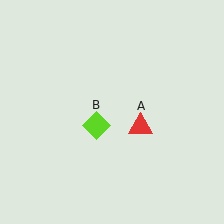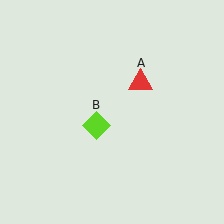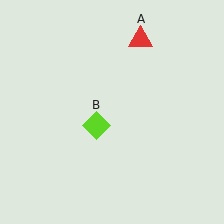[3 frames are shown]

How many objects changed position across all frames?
1 object changed position: red triangle (object A).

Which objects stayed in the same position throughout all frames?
Lime diamond (object B) remained stationary.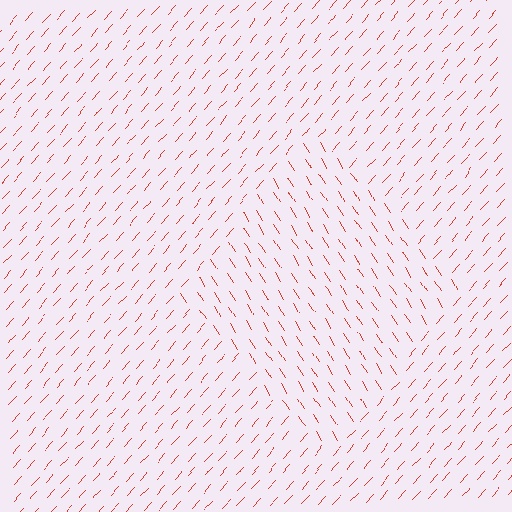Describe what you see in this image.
The image is filled with small red line segments. A diamond region in the image has lines oriented differently from the surrounding lines, creating a visible texture boundary.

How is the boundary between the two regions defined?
The boundary is defined purely by a change in line orientation (approximately 74 degrees difference). All lines are the same color and thickness.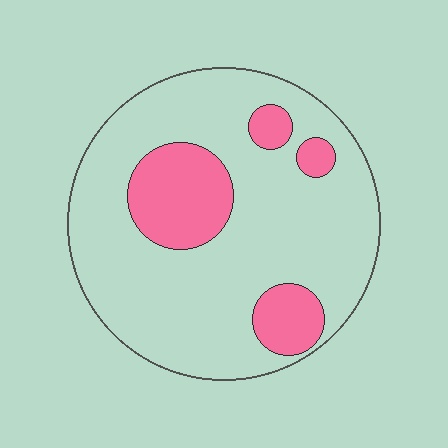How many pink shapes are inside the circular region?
4.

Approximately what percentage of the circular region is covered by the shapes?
Approximately 20%.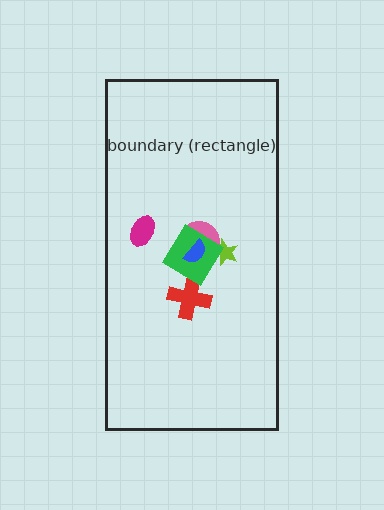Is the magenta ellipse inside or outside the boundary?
Inside.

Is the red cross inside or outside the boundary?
Inside.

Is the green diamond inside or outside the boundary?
Inside.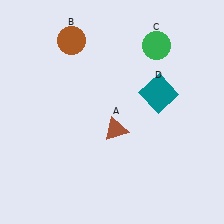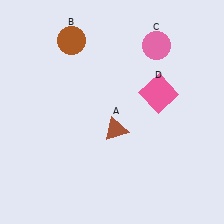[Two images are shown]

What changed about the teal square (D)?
In Image 1, D is teal. In Image 2, it changed to pink.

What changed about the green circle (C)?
In Image 1, C is green. In Image 2, it changed to pink.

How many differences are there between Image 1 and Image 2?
There are 2 differences between the two images.